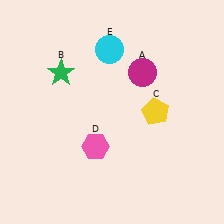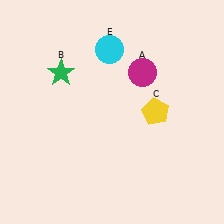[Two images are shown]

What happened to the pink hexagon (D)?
The pink hexagon (D) was removed in Image 2. It was in the bottom-left area of Image 1.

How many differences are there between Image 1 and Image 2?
There is 1 difference between the two images.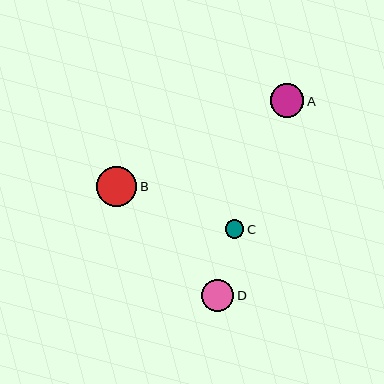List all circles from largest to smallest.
From largest to smallest: B, A, D, C.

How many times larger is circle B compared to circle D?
Circle B is approximately 1.3 times the size of circle D.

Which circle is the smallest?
Circle C is the smallest with a size of approximately 19 pixels.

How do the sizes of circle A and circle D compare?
Circle A and circle D are approximately the same size.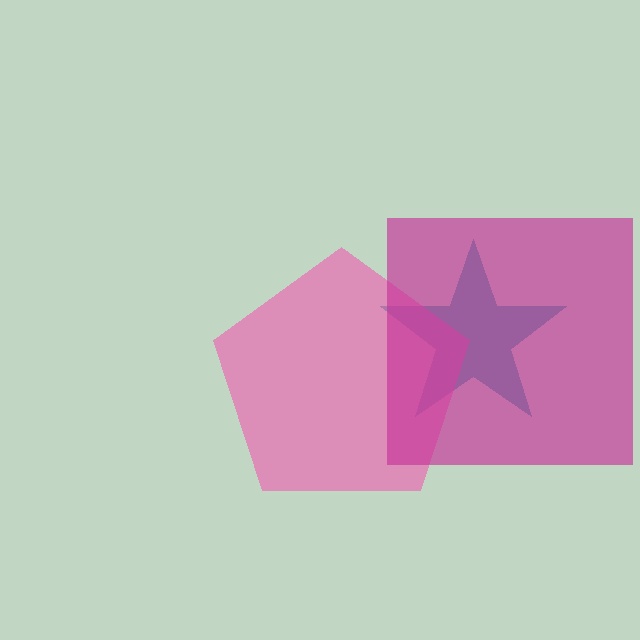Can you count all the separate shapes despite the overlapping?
Yes, there are 3 separate shapes.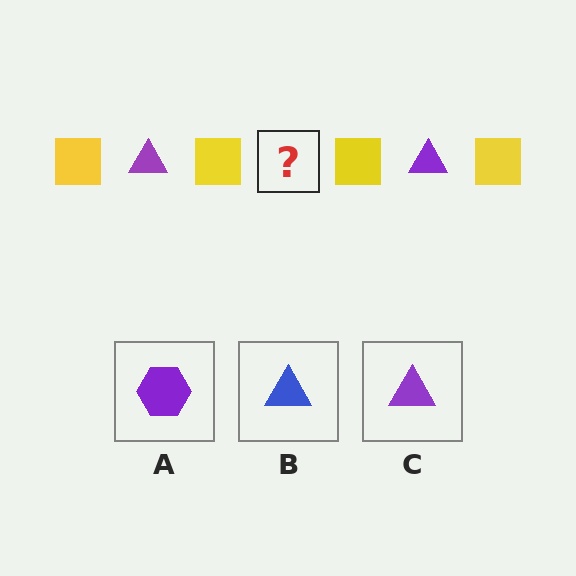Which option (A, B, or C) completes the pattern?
C.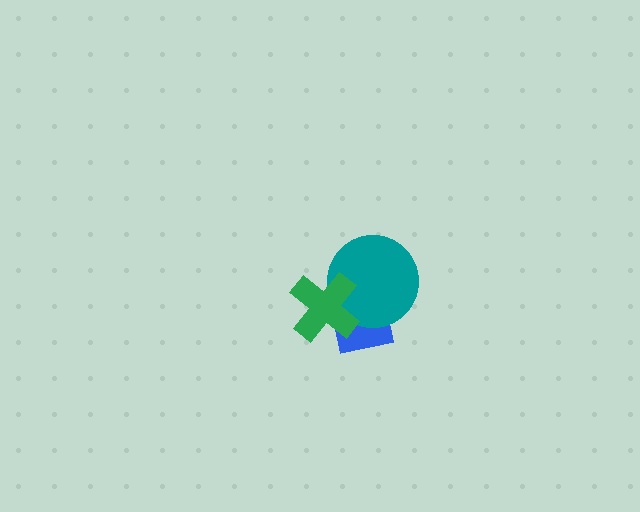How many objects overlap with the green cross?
2 objects overlap with the green cross.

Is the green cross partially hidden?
No, no other shape covers it.